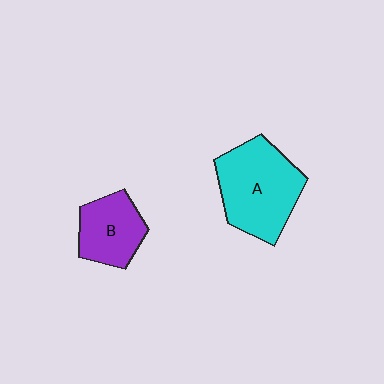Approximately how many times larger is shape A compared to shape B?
Approximately 1.6 times.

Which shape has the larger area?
Shape A (cyan).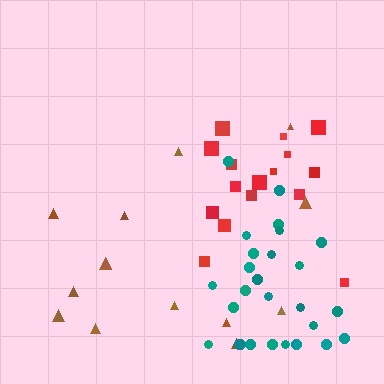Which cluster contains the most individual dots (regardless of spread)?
Teal (29).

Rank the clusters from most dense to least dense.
teal, red, brown.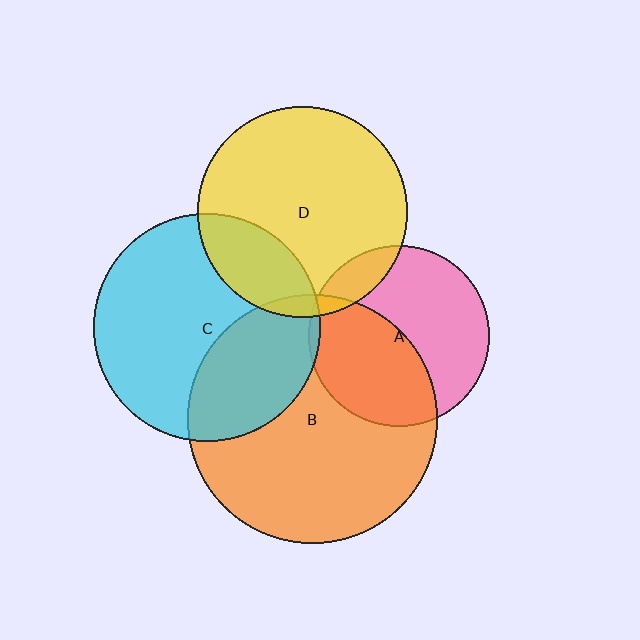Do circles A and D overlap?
Yes.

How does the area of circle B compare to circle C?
Approximately 1.2 times.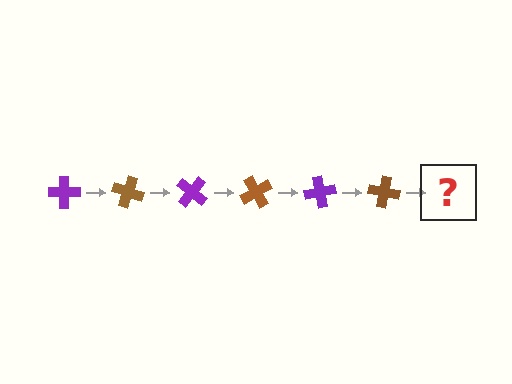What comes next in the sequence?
The next element should be a purple cross, rotated 120 degrees from the start.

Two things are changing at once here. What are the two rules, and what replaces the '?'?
The two rules are that it rotates 20 degrees each step and the color cycles through purple and brown. The '?' should be a purple cross, rotated 120 degrees from the start.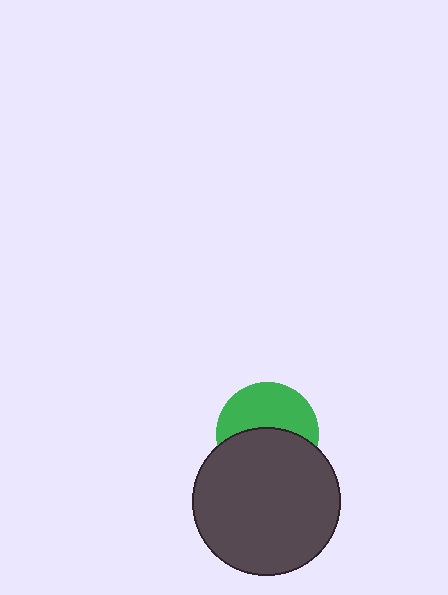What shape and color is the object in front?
The object in front is a dark gray circle.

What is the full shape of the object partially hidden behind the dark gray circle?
The partially hidden object is a green circle.